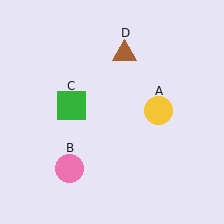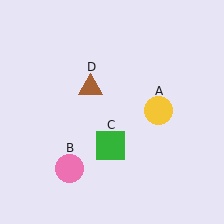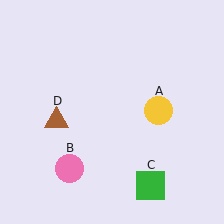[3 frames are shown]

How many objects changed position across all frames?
2 objects changed position: green square (object C), brown triangle (object D).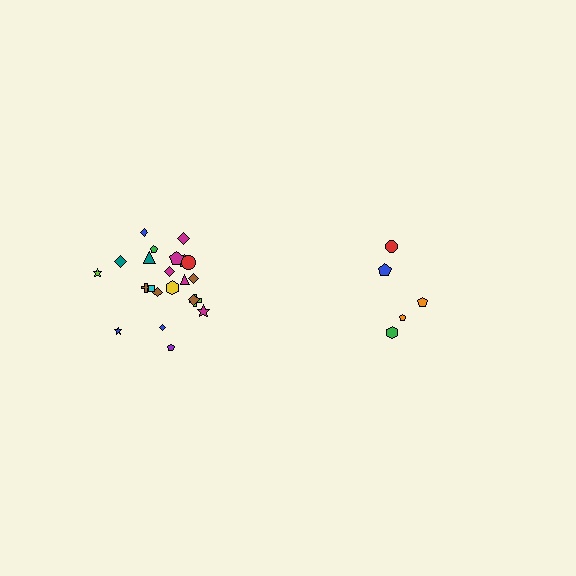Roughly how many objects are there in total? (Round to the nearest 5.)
Roughly 25 objects in total.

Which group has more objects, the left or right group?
The left group.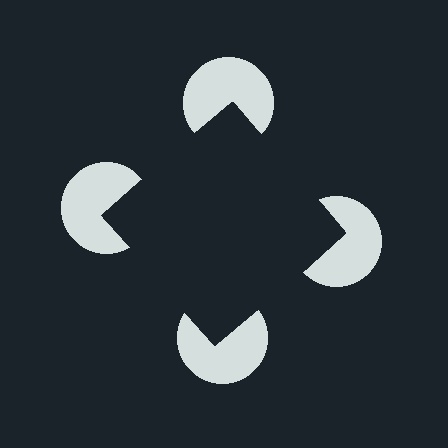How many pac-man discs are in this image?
There are 4 — one at each vertex of the illusory square.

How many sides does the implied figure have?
4 sides.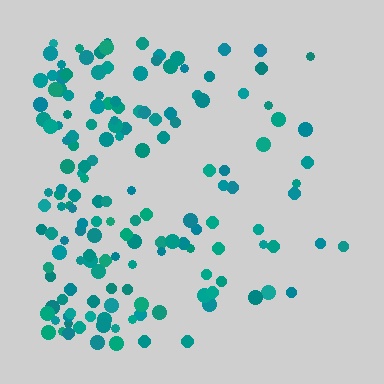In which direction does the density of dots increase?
From right to left, with the left side densest.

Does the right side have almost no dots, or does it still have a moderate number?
Still a moderate number, just noticeably fewer than the left.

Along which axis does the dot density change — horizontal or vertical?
Horizontal.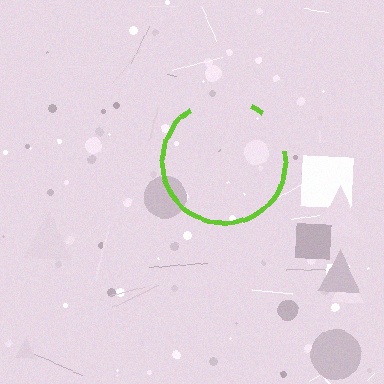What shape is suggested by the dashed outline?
The dashed outline suggests a circle.